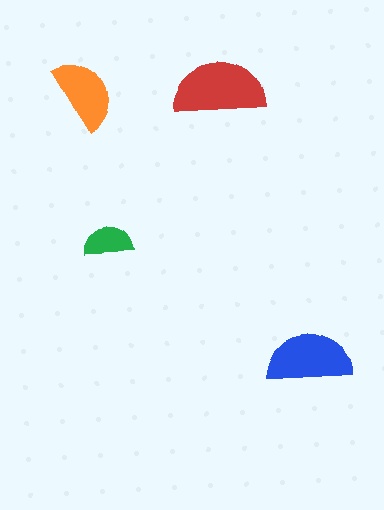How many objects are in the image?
There are 4 objects in the image.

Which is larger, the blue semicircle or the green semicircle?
The blue one.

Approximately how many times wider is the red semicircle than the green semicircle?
About 2 times wider.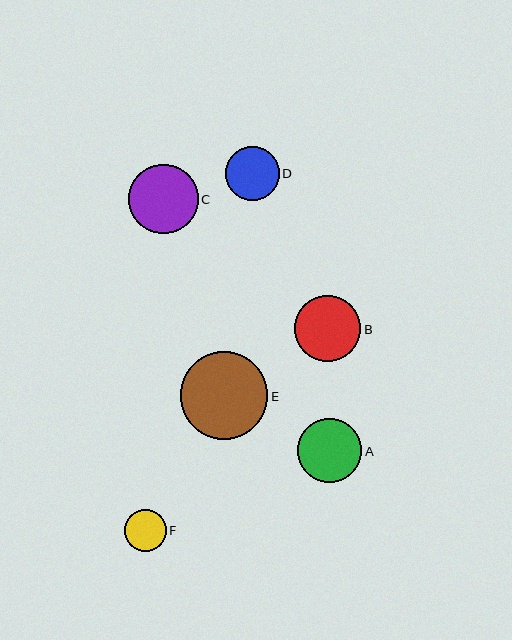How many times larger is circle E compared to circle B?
Circle E is approximately 1.3 times the size of circle B.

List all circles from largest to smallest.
From largest to smallest: E, C, B, A, D, F.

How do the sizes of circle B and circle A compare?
Circle B and circle A are approximately the same size.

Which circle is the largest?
Circle E is the largest with a size of approximately 88 pixels.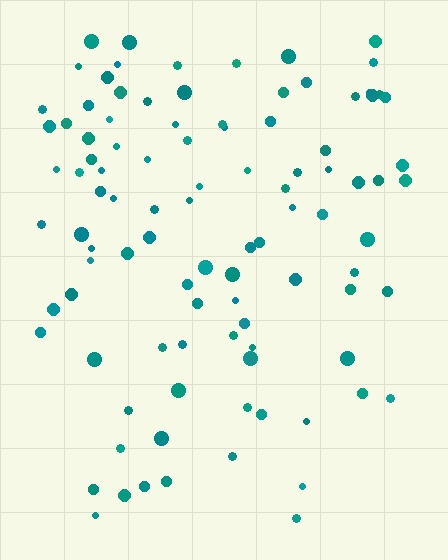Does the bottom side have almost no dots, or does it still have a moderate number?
Still a moderate number, just noticeably fewer than the top.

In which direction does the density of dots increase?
From bottom to top, with the top side densest.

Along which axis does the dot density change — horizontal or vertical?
Vertical.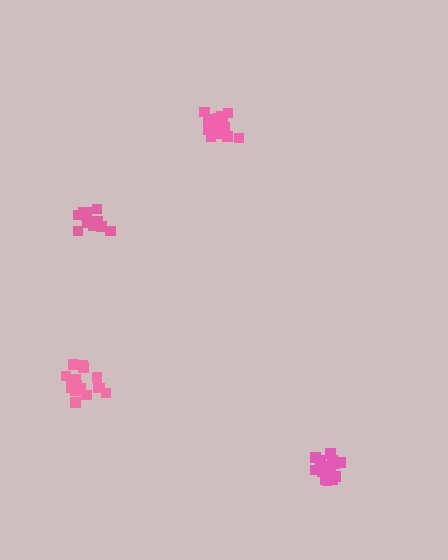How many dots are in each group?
Group 1: 14 dots, Group 2: 16 dots, Group 3: 17 dots, Group 4: 20 dots (67 total).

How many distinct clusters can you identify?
There are 4 distinct clusters.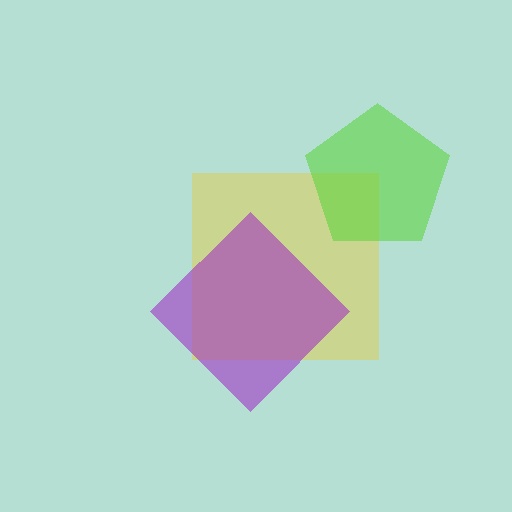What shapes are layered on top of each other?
The layered shapes are: a yellow square, a purple diamond, a lime pentagon.